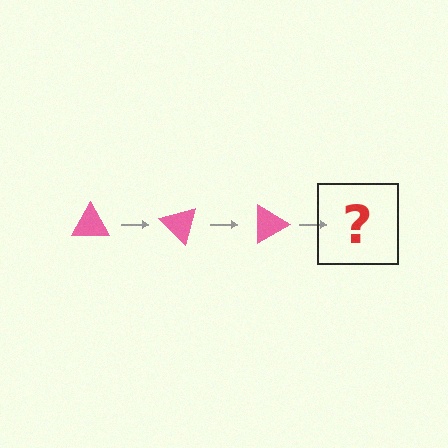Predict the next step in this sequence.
The next step is a pink triangle rotated 135 degrees.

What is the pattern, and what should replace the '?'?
The pattern is that the triangle rotates 45 degrees each step. The '?' should be a pink triangle rotated 135 degrees.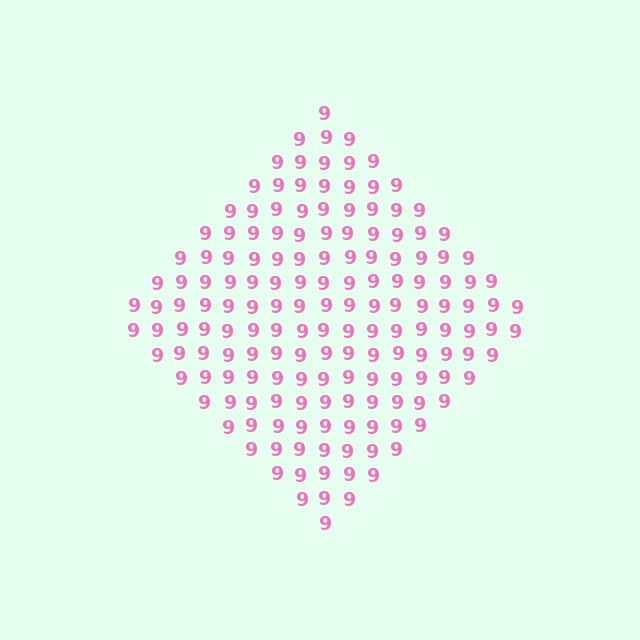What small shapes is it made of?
It is made of small digit 9's.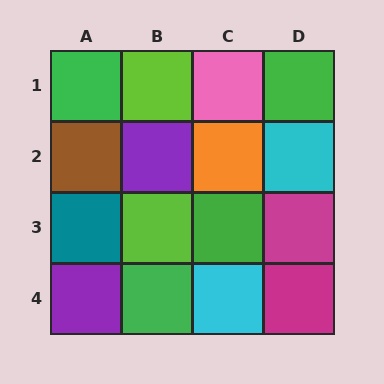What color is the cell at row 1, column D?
Green.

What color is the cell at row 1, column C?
Pink.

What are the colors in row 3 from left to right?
Teal, lime, green, magenta.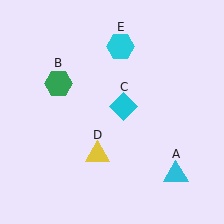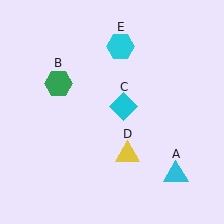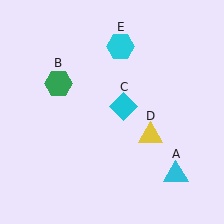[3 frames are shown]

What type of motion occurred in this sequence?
The yellow triangle (object D) rotated counterclockwise around the center of the scene.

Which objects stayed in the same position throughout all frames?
Cyan triangle (object A) and green hexagon (object B) and cyan diamond (object C) and cyan hexagon (object E) remained stationary.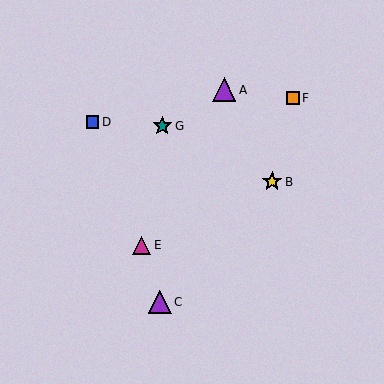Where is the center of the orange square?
The center of the orange square is at (293, 98).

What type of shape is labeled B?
Shape B is a yellow star.